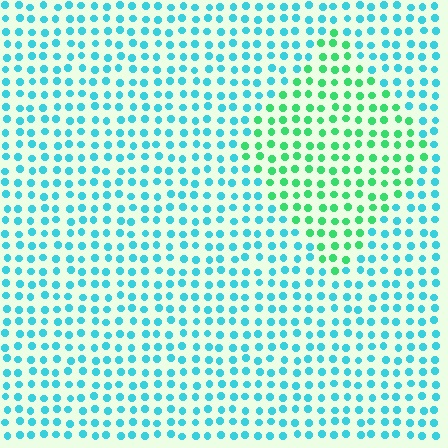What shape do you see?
I see a diamond.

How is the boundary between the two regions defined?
The boundary is defined purely by a slight shift in hue (about 45 degrees). Spacing, size, and orientation are identical on both sides.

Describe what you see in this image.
The image is filled with small cyan elements in a uniform arrangement. A diamond-shaped region is visible where the elements are tinted to a slightly different hue, forming a subtle color boundary.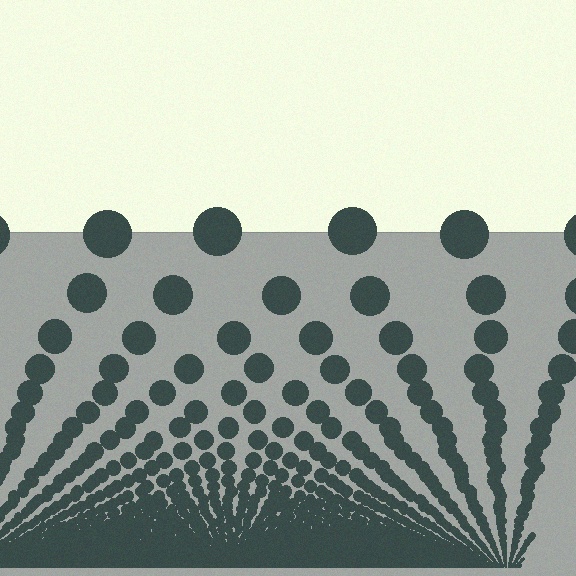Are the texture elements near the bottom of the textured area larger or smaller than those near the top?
Smaller. The gradient is inverted — elements near the bottom are smaller and denser.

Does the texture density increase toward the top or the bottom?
Density increases toward the bottom.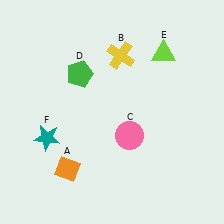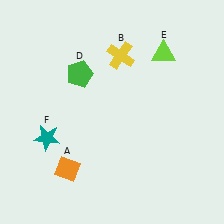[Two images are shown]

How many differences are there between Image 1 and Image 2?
There is 1 difference between the two images.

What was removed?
The pink circle (C) was removed in Image 2.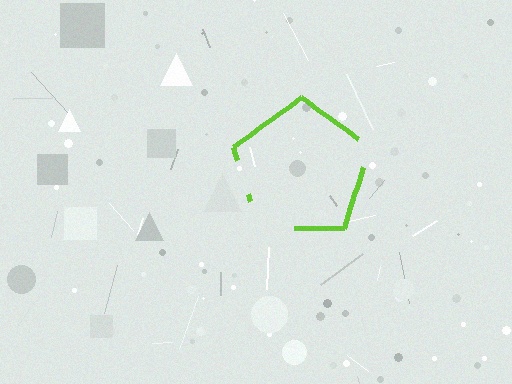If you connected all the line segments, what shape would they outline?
They would outline a pentagon.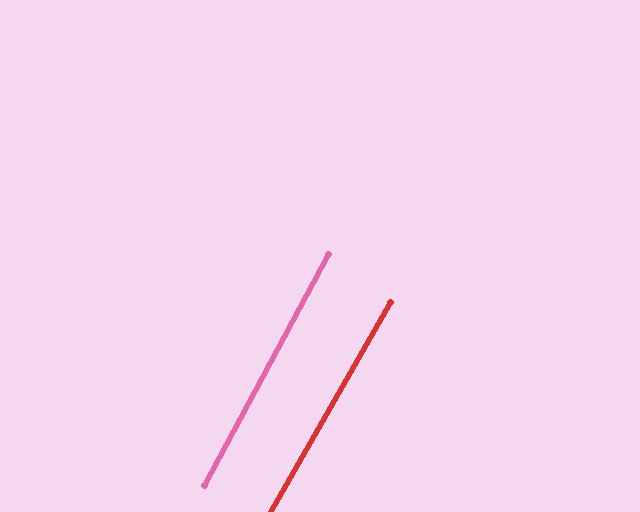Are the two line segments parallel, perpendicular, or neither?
Parallel — their directions differ by only 1.4°.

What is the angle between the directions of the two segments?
Approximately 1 degree.